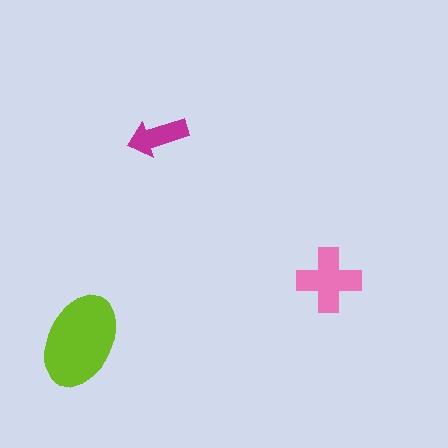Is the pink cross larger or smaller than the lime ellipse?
Smaller.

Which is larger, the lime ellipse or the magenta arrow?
The lime ellipse.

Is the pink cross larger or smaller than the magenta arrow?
Larger.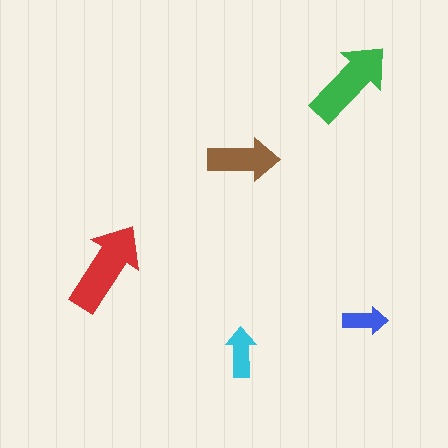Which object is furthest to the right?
The blue arrow is rightmost.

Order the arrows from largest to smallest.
the red one, the green one, the brown one, the cyan one, the blue one.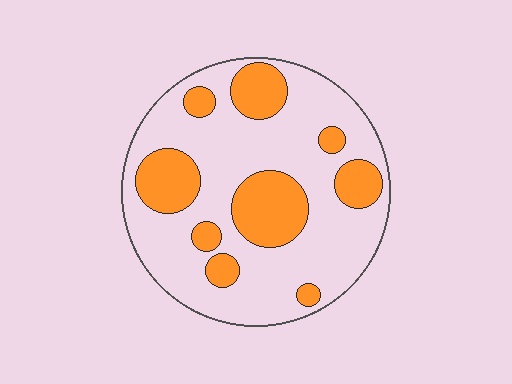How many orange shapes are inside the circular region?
9.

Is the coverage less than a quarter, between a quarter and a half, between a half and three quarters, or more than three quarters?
Between a quarter and a half.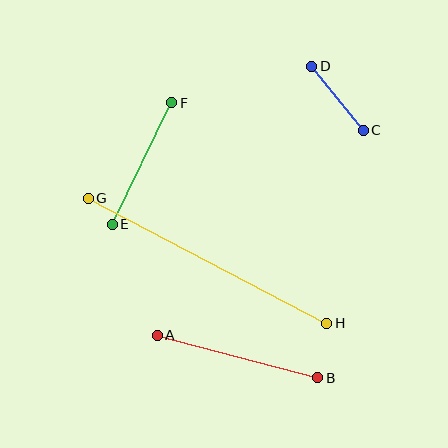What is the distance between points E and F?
The distance is approximately 135 pixels.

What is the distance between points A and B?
The distance is approximately 166 pixels.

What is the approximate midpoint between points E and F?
The midpoint is at approximately (142, 164) pixels.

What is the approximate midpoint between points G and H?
The midpoint is at approximately (207, 261) pixels.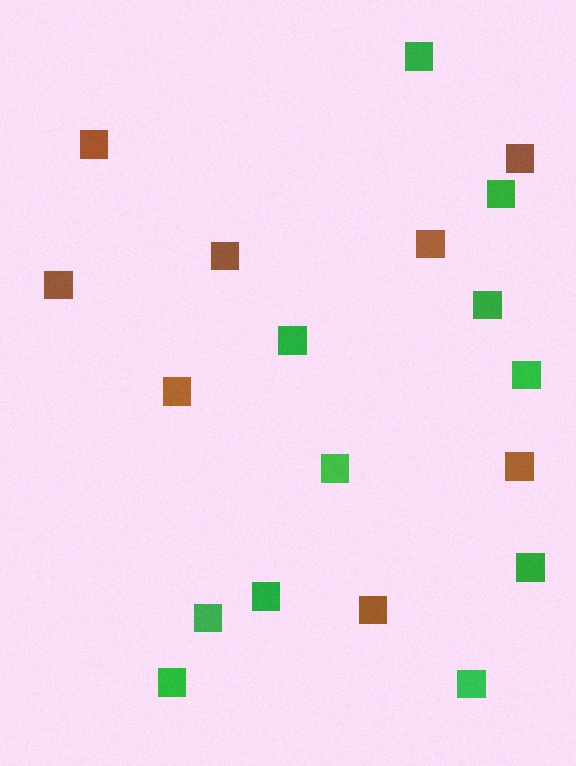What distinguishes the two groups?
There are 2 groups: one group of brown squares (8) and one group of green squares (11).